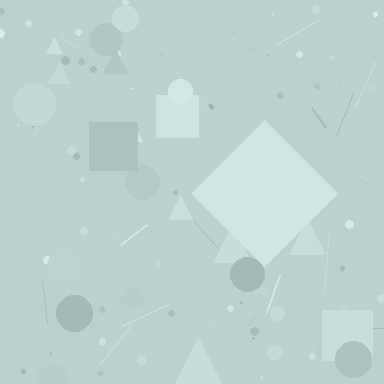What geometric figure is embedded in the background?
A diamond is embedded in the background.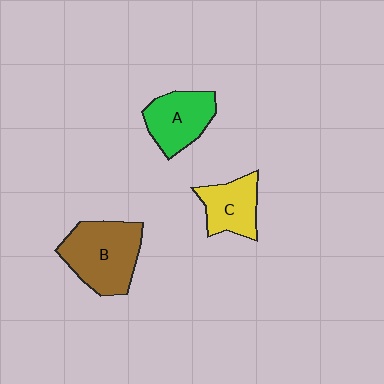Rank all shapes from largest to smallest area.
From largest to smallest: B (brown), A (green), C (yellow).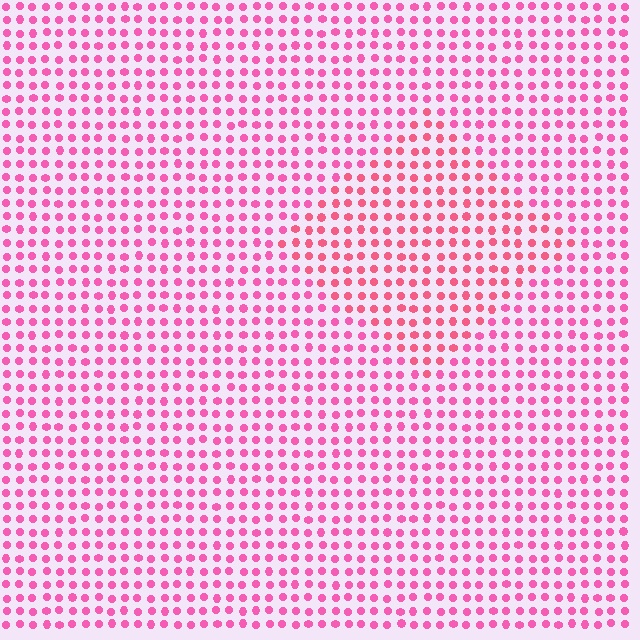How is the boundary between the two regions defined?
The boundary is defined purely by a slight shift in hue (about 18 degrees). Spacing, size, and orientation are identical on both sides.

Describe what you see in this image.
The image is filled with small pink elements in a uniform arrangement. A diamond-shaped region is visible where the elements are tinted to a slightly different hue, forming a subtle color boundary.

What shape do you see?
I see a diamond.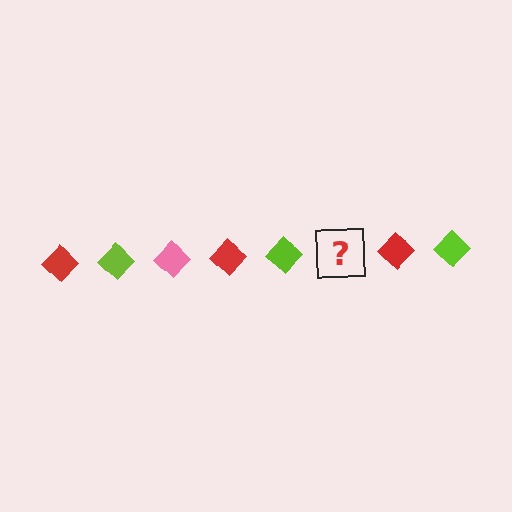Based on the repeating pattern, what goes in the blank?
The blank should be a pink diamond.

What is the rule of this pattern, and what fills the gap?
The rule is that the pattern cycles through red, lime, pink diamonds. The gap should be filled with a pink diamond.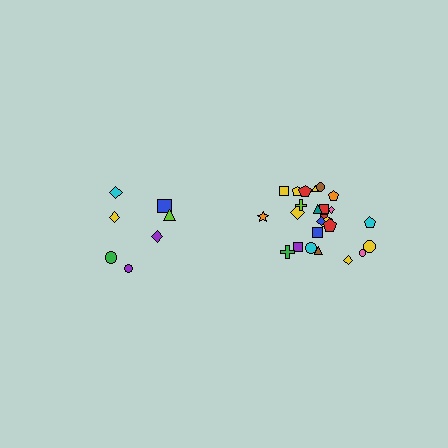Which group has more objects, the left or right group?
The right group.